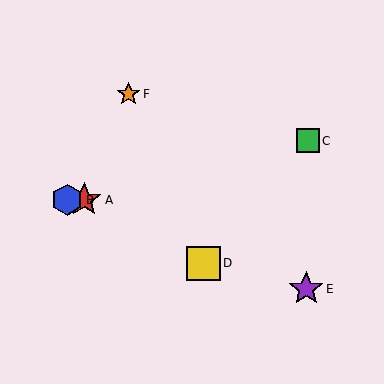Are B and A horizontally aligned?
Yes, both are at y≈200.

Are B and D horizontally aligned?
No, B is at y≈200 and D is at y≈263.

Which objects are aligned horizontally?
Objects A, B are aligned horizontally.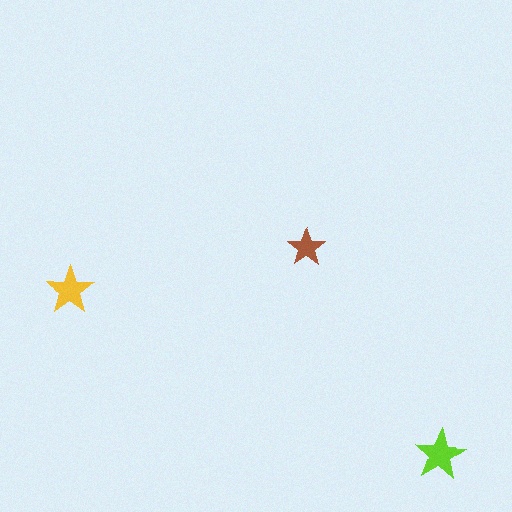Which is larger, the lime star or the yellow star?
The lime one.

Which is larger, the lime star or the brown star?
The lime one.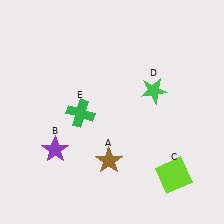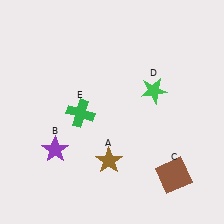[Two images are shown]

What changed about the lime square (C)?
In Image 1, C is lime. In Image 2, it changed to brown.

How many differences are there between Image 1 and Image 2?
There is 1 difference between the two images.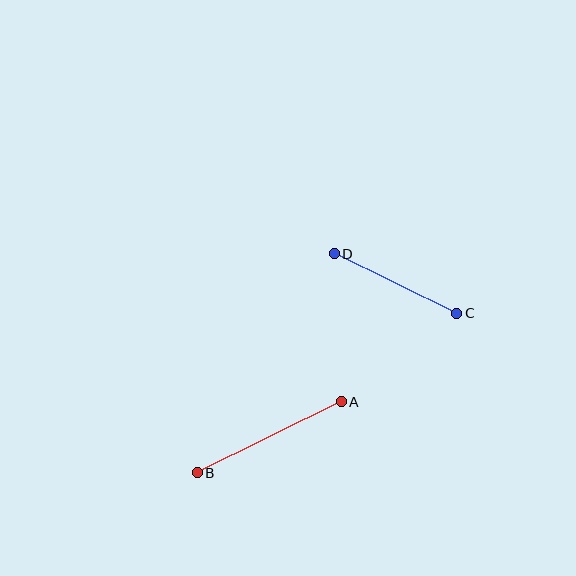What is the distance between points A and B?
The distance is approximately 160 pixels.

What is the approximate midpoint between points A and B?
The midpoint is at approximately (269, 437) pixels.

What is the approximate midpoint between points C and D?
The midpoint is at approximately (395, 283) pixels.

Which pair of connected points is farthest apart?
Points A and B are farthest apart.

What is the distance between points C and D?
The distance is approximately 137 pixels.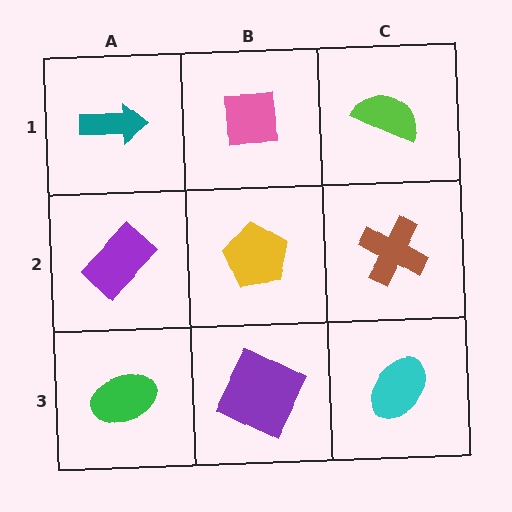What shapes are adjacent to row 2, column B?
A pink square (row 1, column B), a purple square (row 3, column B), a purple rectangle (row 2, column A), a brown cross (row 2, column C).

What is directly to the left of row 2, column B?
A purple rectangle.